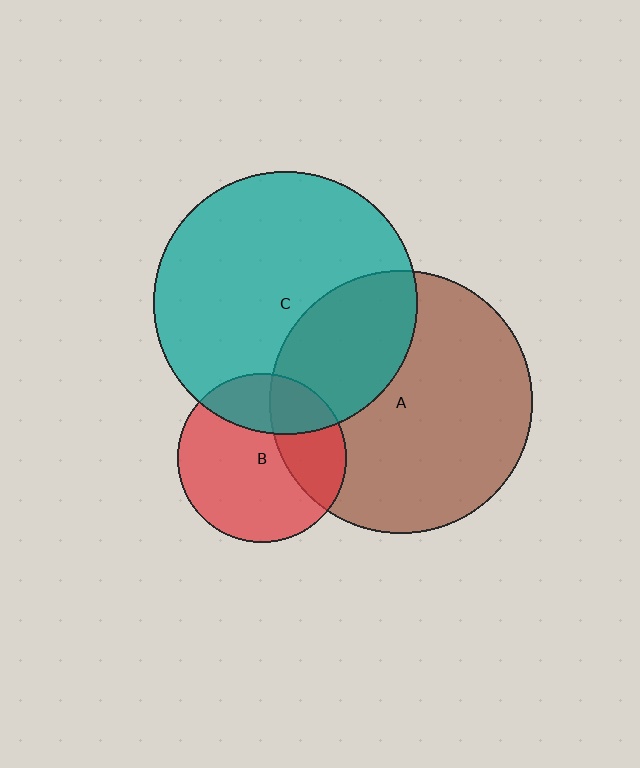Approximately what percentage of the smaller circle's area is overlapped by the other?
Approximately 25%.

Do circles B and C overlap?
Yes.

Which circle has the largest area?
Circle C (teal).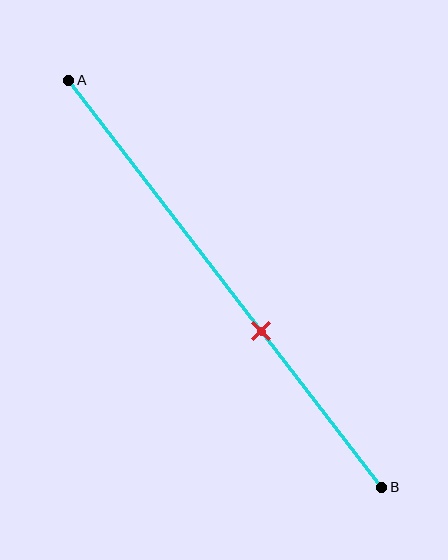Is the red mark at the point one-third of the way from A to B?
No, the mark is at about 60% from A, not at the 33% one-third point.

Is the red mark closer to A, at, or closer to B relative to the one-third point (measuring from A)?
The red mark is closer to point B than the one-third point of segment AB.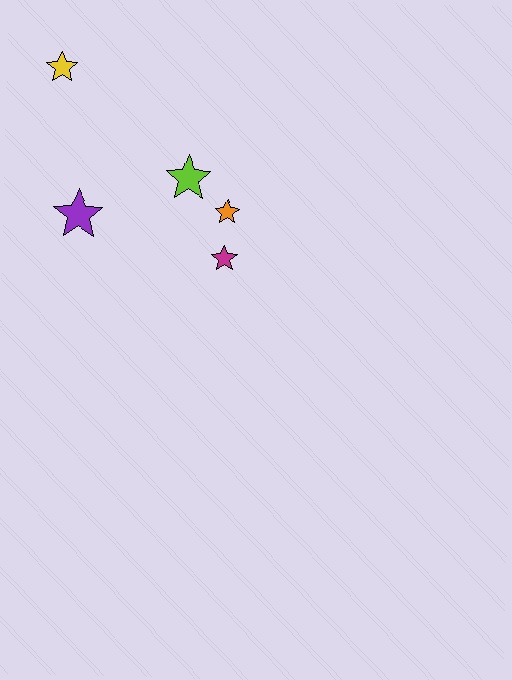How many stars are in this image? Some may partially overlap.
There are 5 stars.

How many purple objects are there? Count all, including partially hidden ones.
There is 1 purple object.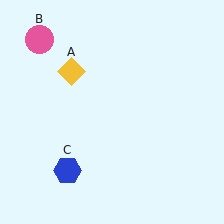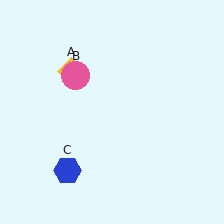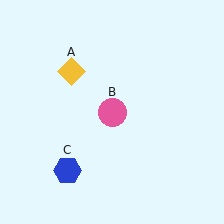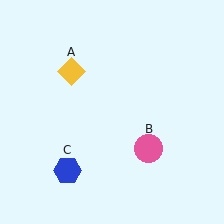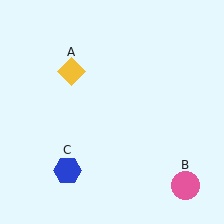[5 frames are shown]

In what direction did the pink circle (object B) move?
The pink circle (object B) moved down and to the right.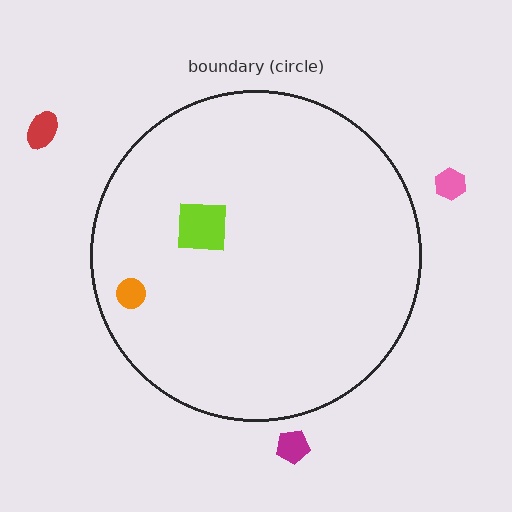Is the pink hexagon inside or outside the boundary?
Outside.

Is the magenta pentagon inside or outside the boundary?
Outside.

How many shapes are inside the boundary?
2 inside, 3 outside.